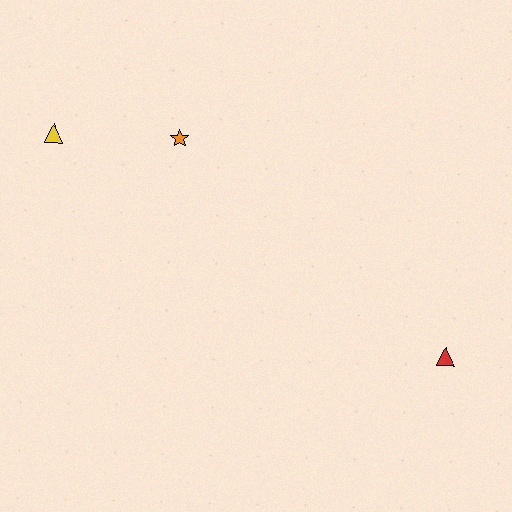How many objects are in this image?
There are 3 objects.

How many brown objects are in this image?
There are no brown objects.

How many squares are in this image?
There are no squares.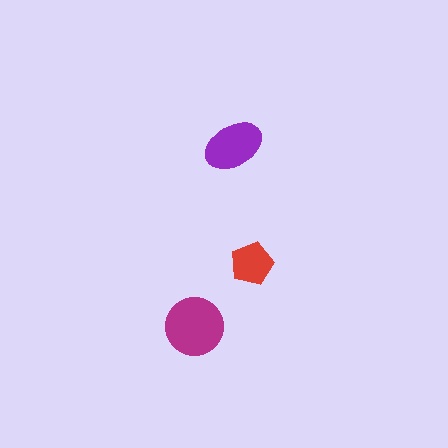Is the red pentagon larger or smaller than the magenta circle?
Smaller.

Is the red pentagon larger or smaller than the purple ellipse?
Smaller.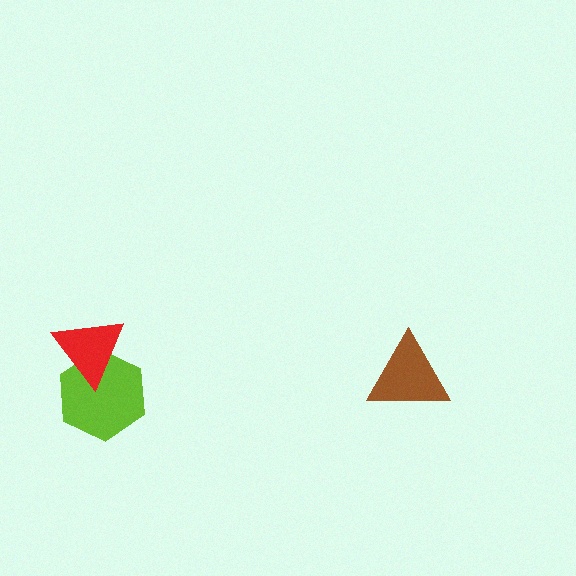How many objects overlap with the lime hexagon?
1 object overlaps with the lime hexagon.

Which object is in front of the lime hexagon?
The red triangle is in front of the lime hexagon.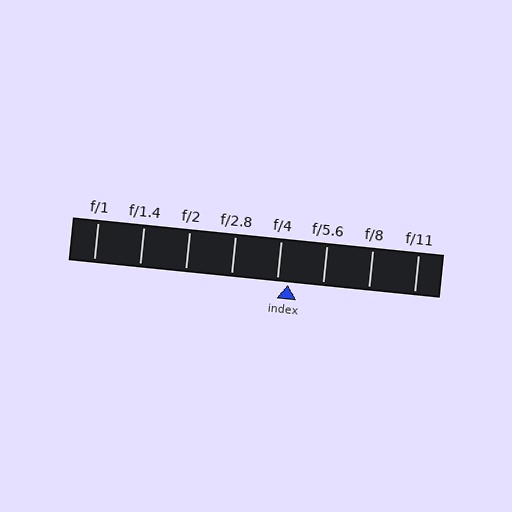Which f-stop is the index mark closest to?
The index mark is closest to f/4.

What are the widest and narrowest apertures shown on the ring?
The widest aperture shown is f/1 and the narrowest is f/11.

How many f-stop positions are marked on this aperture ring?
There are 8 f-stop positions marked.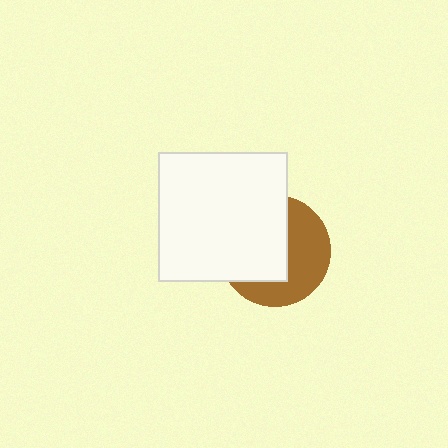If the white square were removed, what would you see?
You would see the complete brown circle.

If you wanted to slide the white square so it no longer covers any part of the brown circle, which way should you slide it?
Slide it left — that is the most direct way to separate the two shapes.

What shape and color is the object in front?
The object in front is a white square.